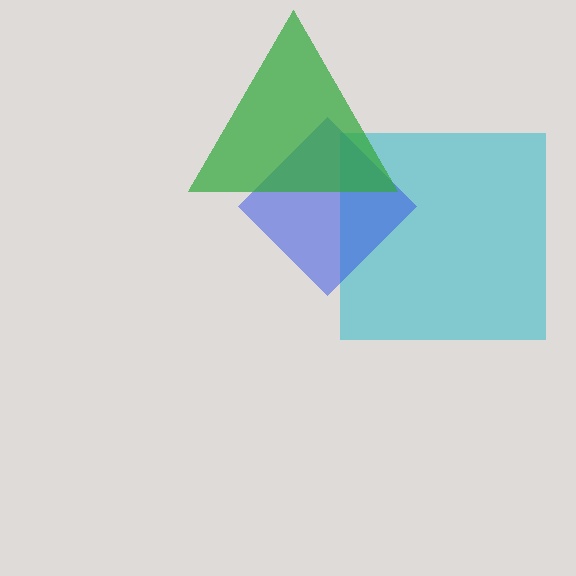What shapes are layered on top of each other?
The layered shapes are: a cyan square, a blue diamond, a green triangle.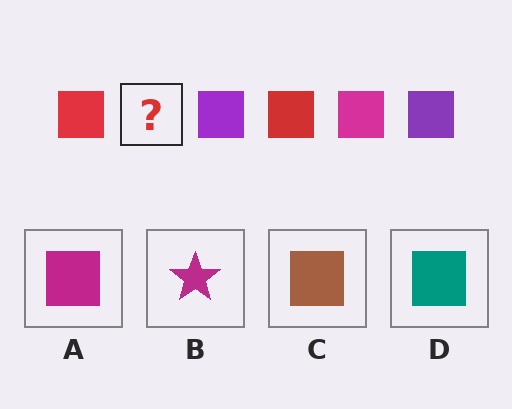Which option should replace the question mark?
Option A.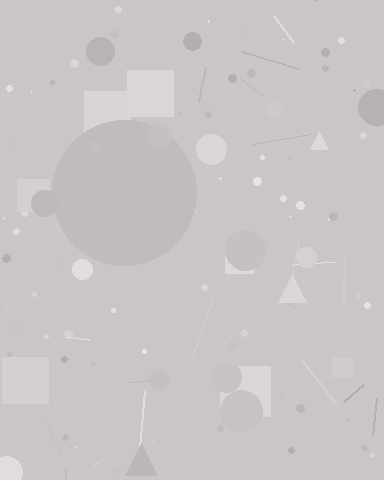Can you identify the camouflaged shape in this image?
The camouflaged shape is a circle.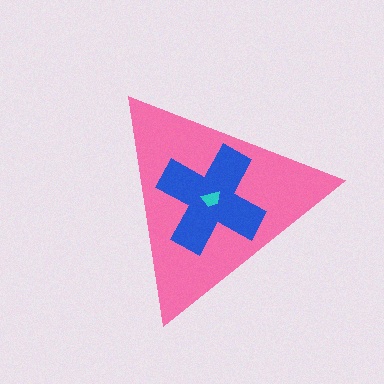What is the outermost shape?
The pink triangle.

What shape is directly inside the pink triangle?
The blue cross.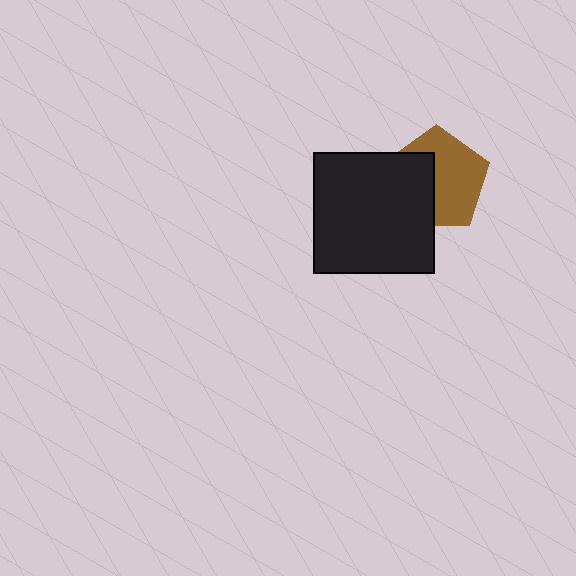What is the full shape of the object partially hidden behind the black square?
The partially hidden object is a brown pentagon.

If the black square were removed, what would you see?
You would see the complete brown pentagon.